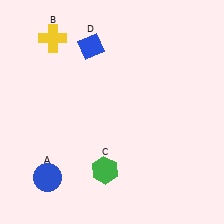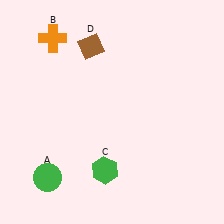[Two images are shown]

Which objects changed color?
A changed from blue to green. B changed from yellow to orange. D changed from blue to brown.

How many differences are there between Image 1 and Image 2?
There are 3 differences between the two images.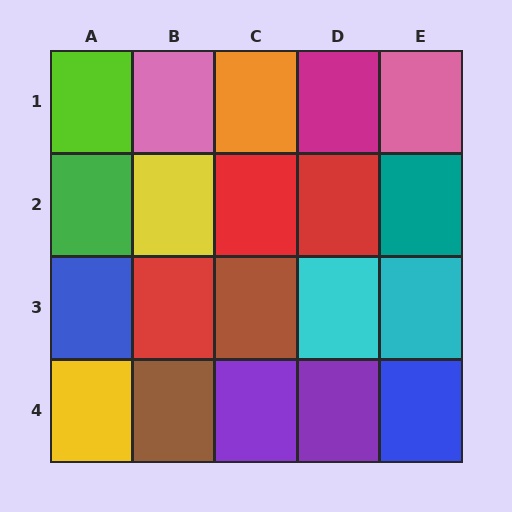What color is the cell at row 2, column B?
Yellow.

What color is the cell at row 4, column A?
Yellow.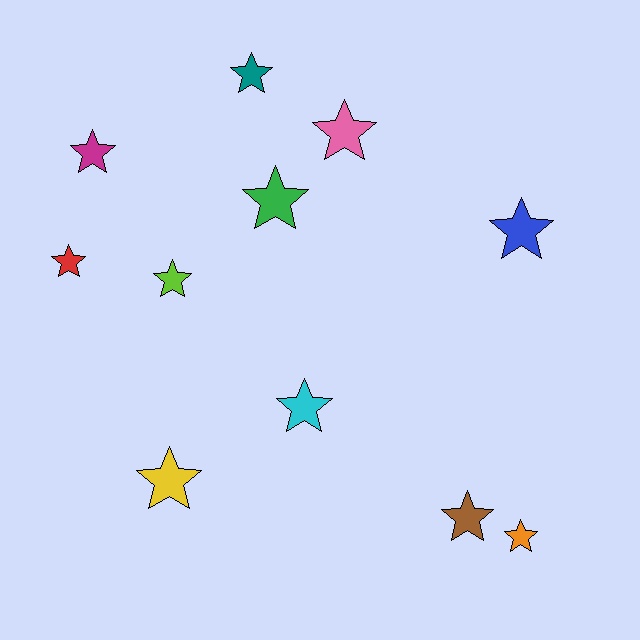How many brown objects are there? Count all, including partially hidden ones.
There is 1 brown object.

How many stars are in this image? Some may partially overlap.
There are 11 stars.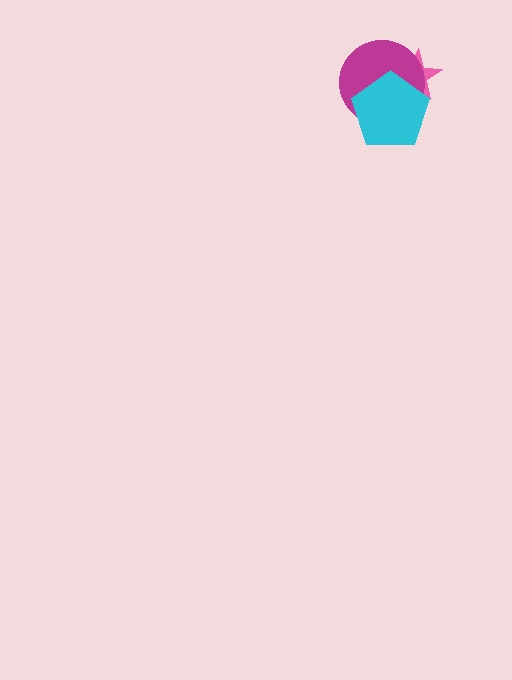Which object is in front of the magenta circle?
The cyan pentagon is in front of the magenta circle.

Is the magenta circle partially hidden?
Yes, it is partially covered by another shape.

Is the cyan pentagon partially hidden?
No, no other shape covers it.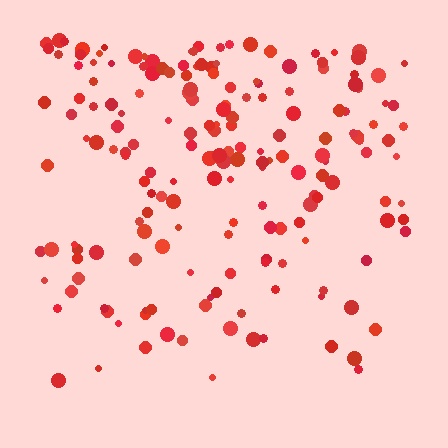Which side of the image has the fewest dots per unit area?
The bottom.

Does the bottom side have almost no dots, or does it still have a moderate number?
Still a moderate number, just noticeably fewer than the top.